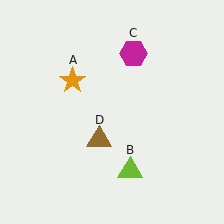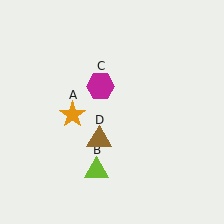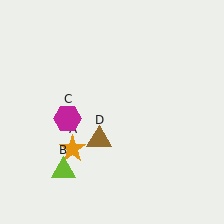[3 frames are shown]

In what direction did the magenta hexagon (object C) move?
The magenta hexagon (object C) moved down and to the left.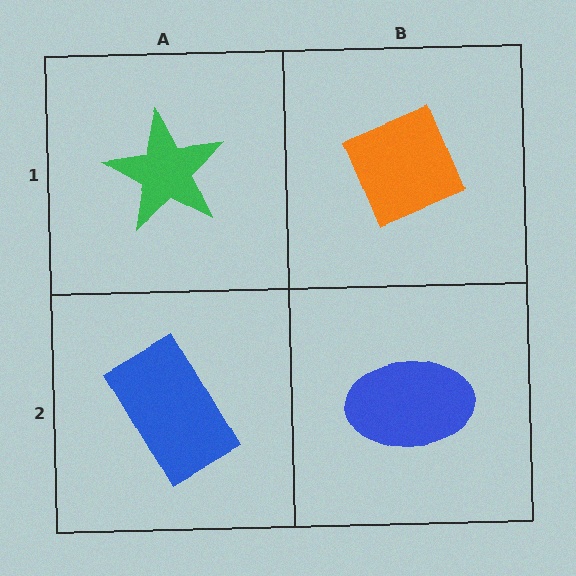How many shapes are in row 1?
2 shapes.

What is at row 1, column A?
A green star.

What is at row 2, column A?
A blue rectangle.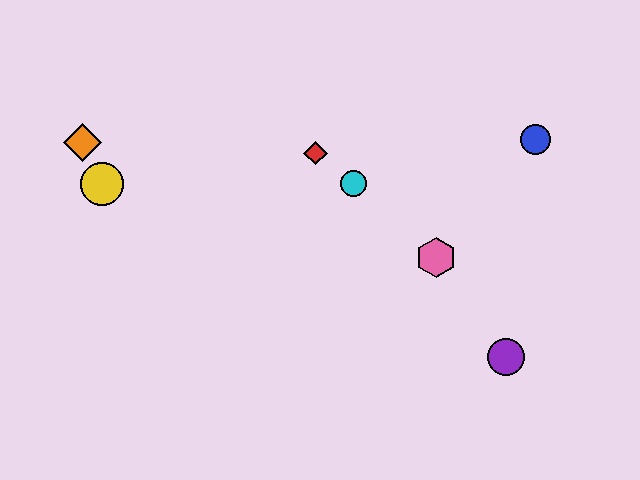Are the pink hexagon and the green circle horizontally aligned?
Yes, both are at y≈257.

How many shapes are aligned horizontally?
2 shapes (the green circle, the pink hexagon) are aligned horizontally.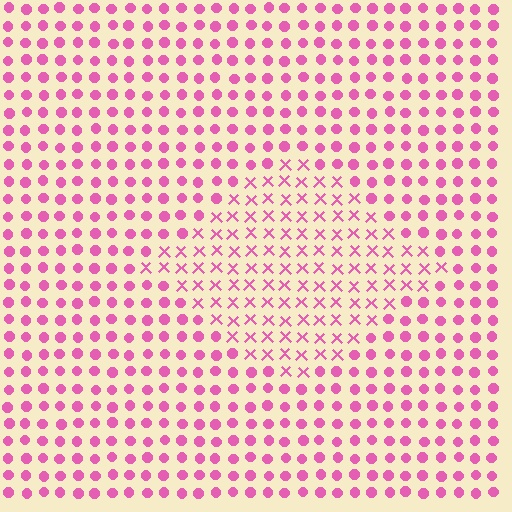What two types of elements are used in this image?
The image uses X marks inside the diamond region and circles outside it.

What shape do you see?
I see a diamond.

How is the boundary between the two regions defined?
The boundary is defined by a change in element shape: X marks inside vs. circles outside. All elements share the same color and spacing.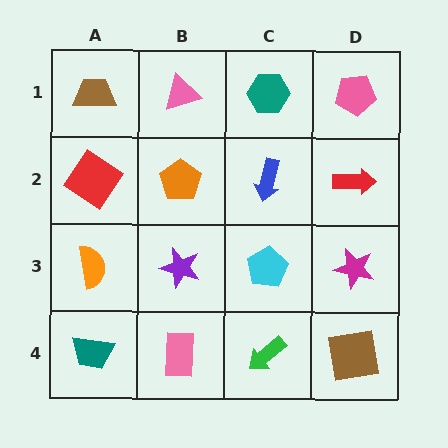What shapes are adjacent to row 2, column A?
A brown trapezoid (row 1, column A), an orange semicircle (row 3, column A), an orange pentagon (row 2, column B).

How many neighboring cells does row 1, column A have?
2.